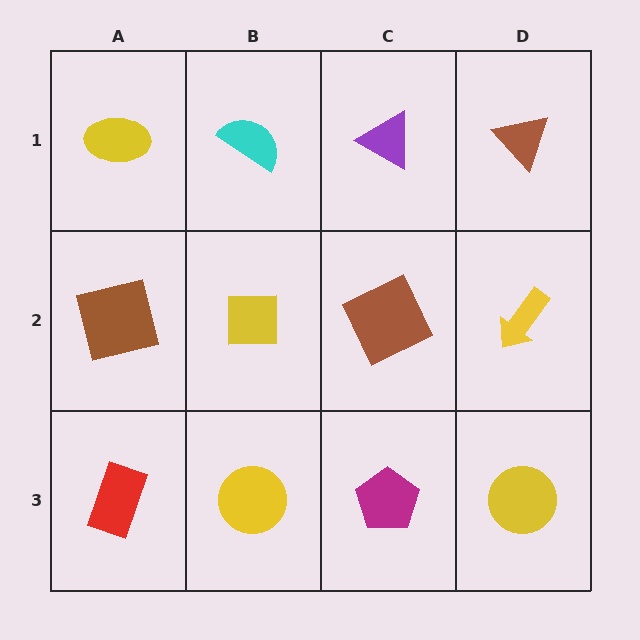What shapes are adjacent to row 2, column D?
A brown triangle (row 1, column D), a yellow circle (row 3, column D), a brown square (row 2, column C).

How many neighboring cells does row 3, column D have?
2.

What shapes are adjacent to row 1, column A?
A brown square (row 2, column A), a cyan semicircle (row 1, column B).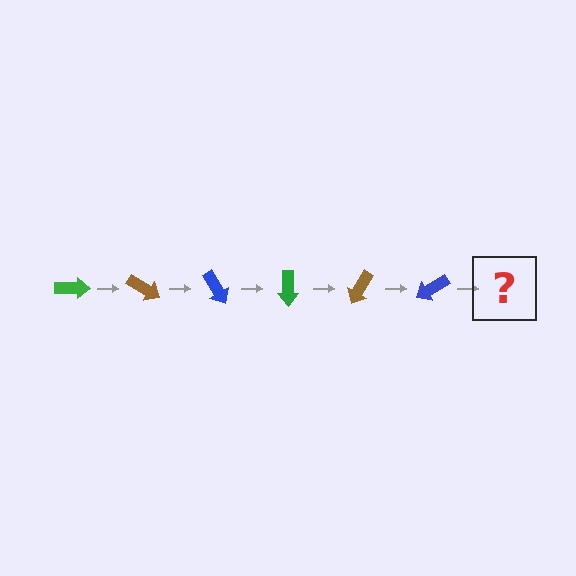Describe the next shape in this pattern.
It should be a green arrow, rotated 180 degrees from the start.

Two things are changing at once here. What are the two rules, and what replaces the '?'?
The two rules are that it rotates 30 degrees each step and the color cycles through green, brown, and blue. The '?' should be a green arrow, rotated 180 degrees from the start.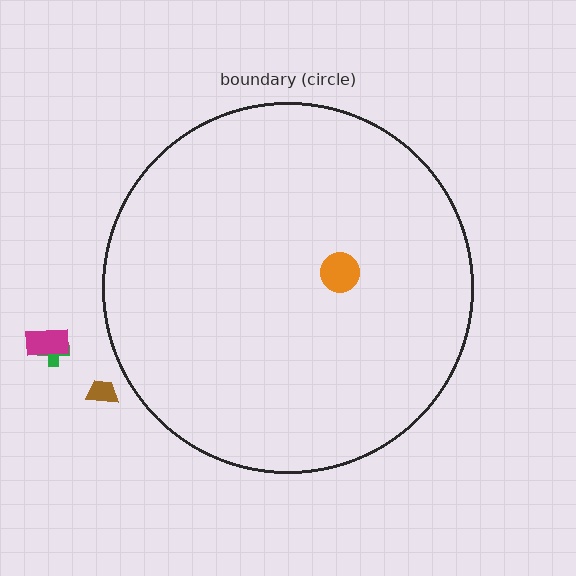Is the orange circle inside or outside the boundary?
Inside.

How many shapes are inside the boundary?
1 inside, 3 outside.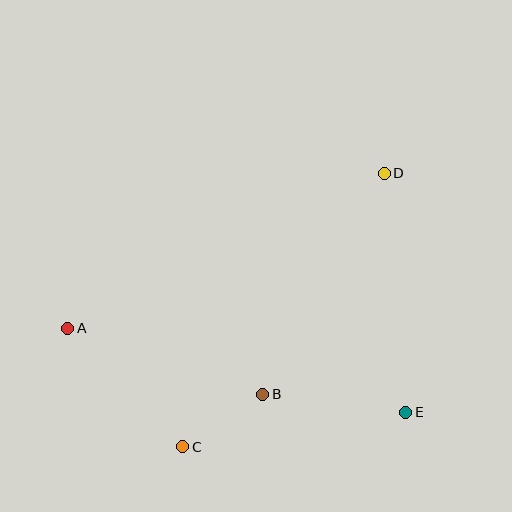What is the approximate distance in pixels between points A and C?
The distance between A and C is approximately 165 pixels.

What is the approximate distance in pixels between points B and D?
The distance between B and D is approximately 252 pixels.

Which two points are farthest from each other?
Points A and D are farthest from each other.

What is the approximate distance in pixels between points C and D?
The distance between C and D is approximately 340 pixels.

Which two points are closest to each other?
Points B and C are closest to each other.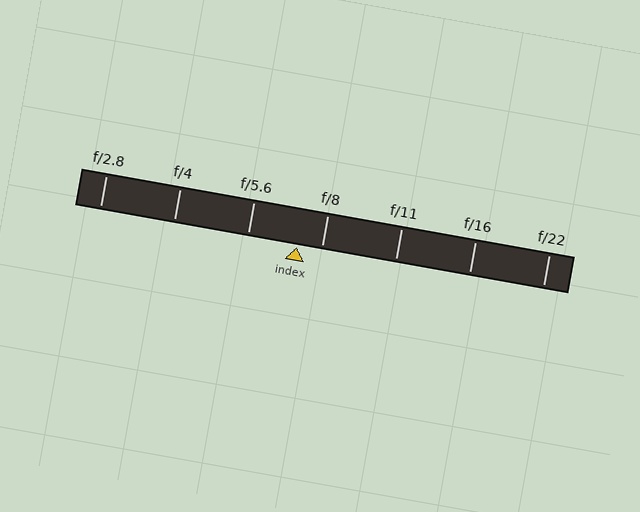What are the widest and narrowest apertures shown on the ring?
The widest aperture shown is f/2.8 and the narrowest is f/22.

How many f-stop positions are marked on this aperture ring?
There are 7 f-stop positions marked.